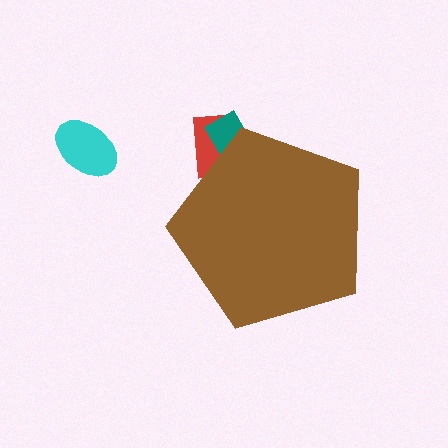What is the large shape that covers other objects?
A brown pentagon.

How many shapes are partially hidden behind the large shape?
2 shapes are partially hidden.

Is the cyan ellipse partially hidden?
No, the cyan ellipse is fully visible.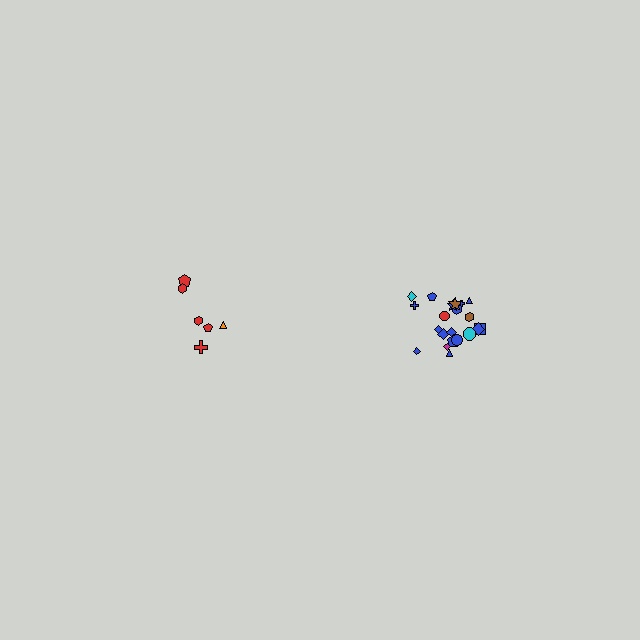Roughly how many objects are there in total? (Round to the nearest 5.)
Roughly 30 objects in total.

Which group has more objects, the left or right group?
The right group.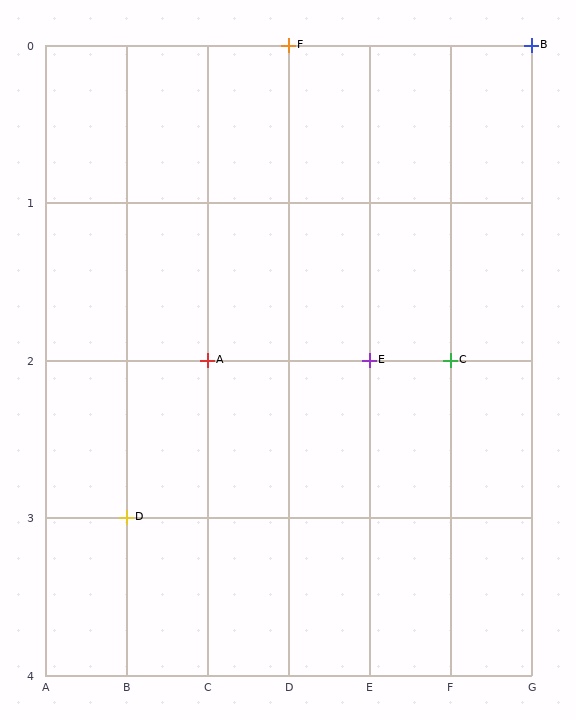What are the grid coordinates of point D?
Point D is at grid coordinates (B, 3).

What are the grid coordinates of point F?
Point F is at grid coordinates (D, 0).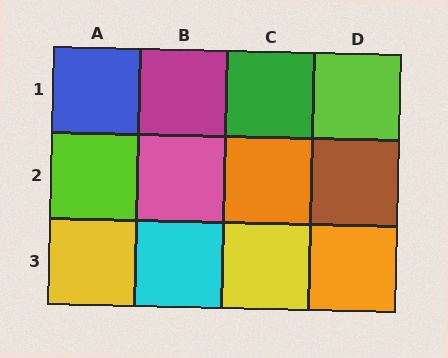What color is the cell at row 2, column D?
Brown.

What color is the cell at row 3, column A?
Yellow.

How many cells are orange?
2 cells are orange.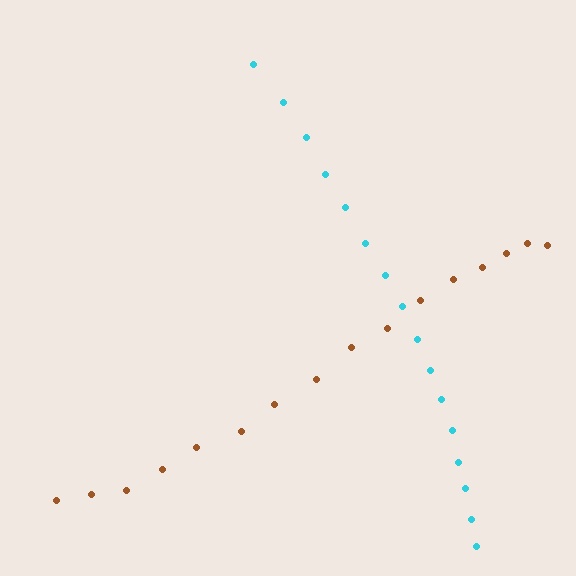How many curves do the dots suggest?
There are 2 distinct paths.